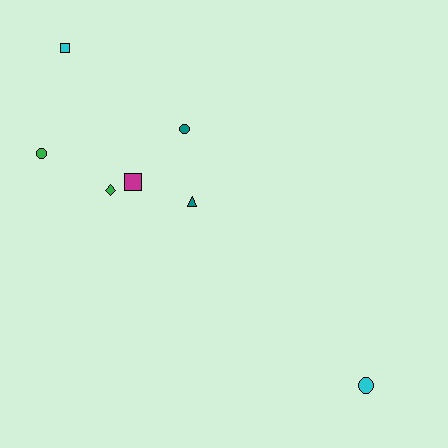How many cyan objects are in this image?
There are 2 cyan objects.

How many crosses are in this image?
There are no crosses.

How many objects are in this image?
There are 7 objects.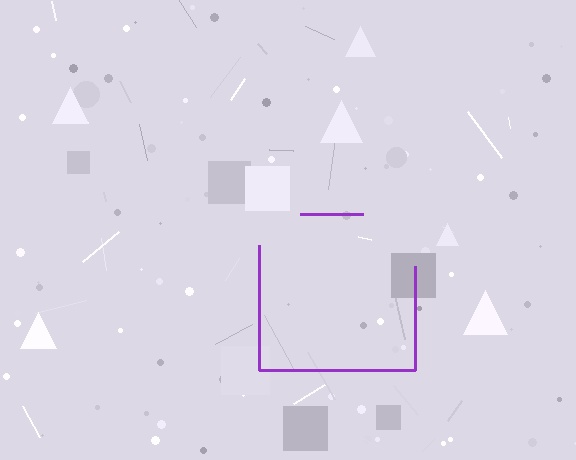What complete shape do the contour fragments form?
The contour fragments form a square.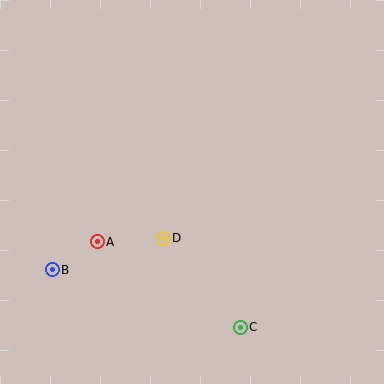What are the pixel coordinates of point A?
Point A is at (97, 242).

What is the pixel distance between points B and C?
The distance between B and C is 196 pixels.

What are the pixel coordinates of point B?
Point B is at (52, 270).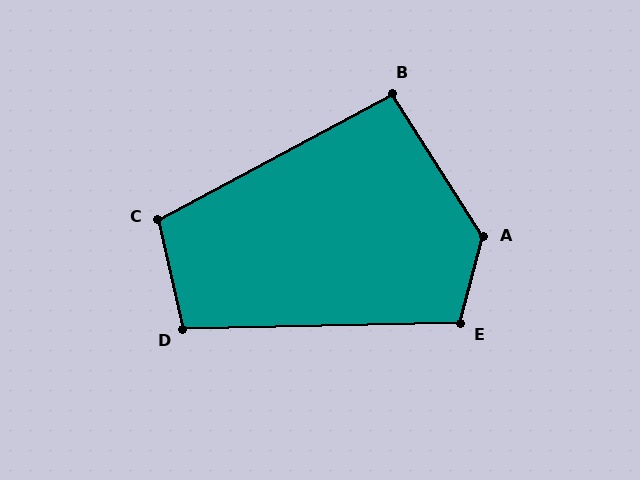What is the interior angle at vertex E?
Approximately 106 degrees (obtuse).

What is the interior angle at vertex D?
Approximately 102 degrees (obtuse).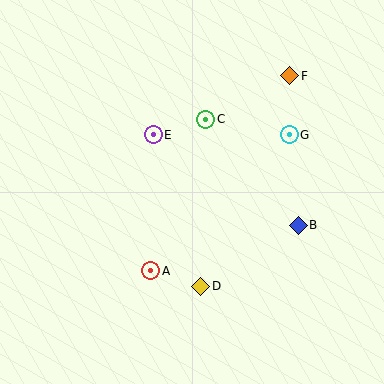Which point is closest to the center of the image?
Point E at (153, 135) is closest to the center.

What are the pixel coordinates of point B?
Point B is at (298, 225).